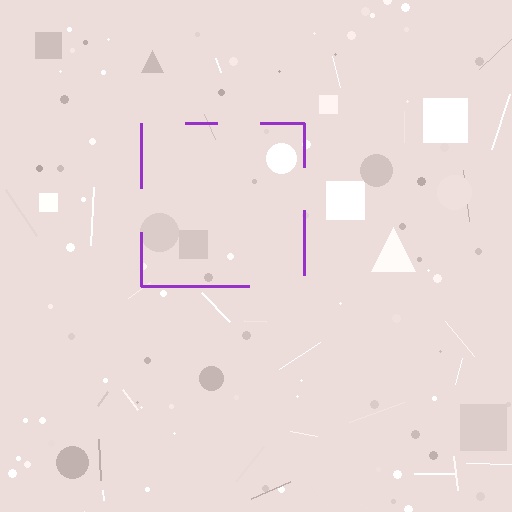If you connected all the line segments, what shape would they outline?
They would outline a square.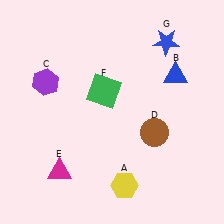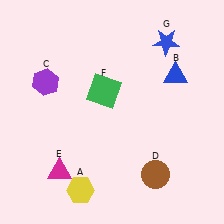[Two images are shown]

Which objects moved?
The objects that moved are: the yellow hexagon (A), the brown circle (D).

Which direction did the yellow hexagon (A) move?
The yellow hexagon (A) moved left.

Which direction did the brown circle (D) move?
The brown circle (D) moved down.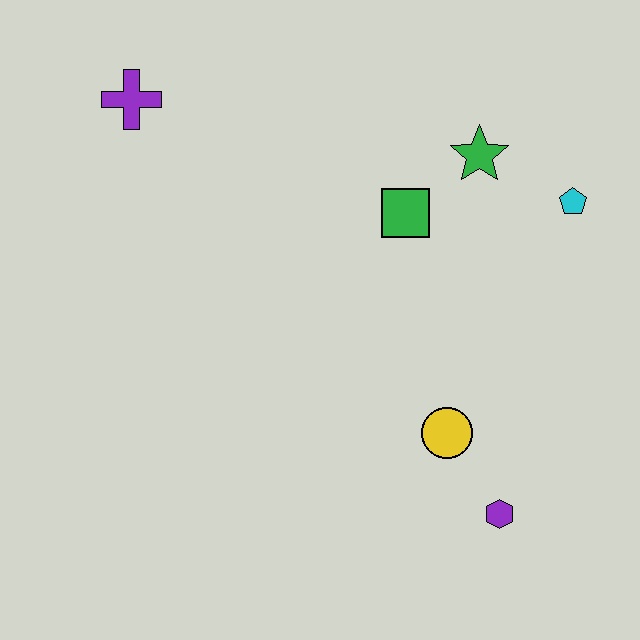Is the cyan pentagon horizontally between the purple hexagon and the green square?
No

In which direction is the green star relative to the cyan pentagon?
The green star is to the left of the cyan pentagon.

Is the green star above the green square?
Yes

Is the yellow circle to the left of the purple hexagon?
Yes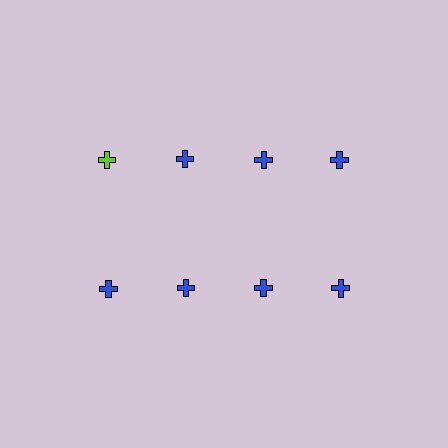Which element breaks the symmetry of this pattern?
The lime cross in the top row, leftmost column breaks the symmetry. All other shapes are blue crosses.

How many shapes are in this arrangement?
There are 8 shapes arranged in a grid pattern.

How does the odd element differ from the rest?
It has a different color: lime instead of blue.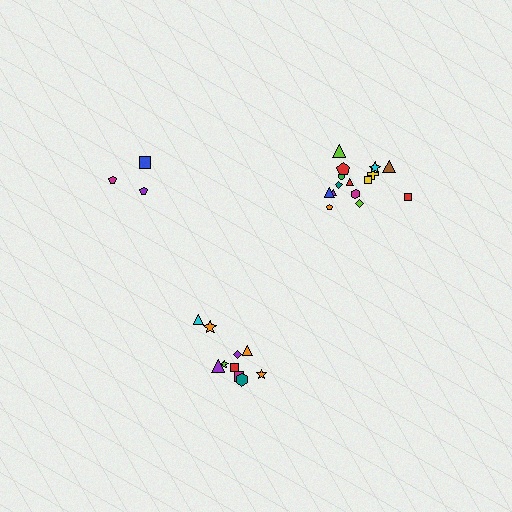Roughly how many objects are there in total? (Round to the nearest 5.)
Roughly 30 objects in total.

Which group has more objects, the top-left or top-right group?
The top-right group.